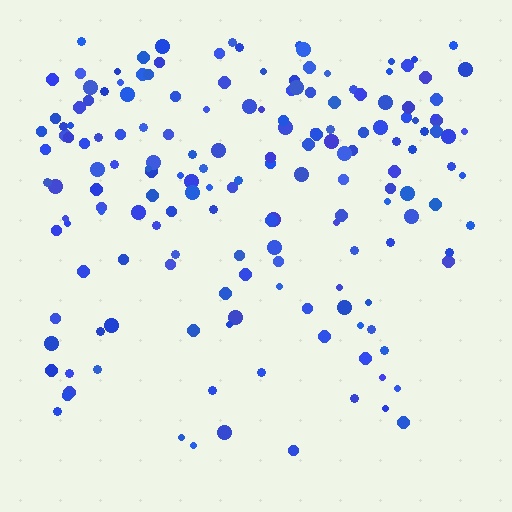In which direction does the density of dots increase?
From bottom to top, with the top side densest.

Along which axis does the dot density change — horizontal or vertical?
Vertical.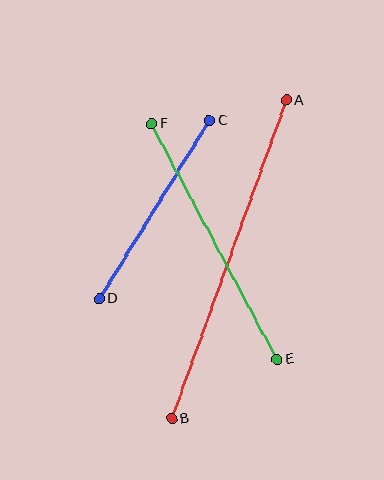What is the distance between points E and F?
The distance is approximately 267 pixels.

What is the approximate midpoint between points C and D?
The midpoint is at approximately (155, 210) pixels.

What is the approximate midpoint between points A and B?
The midpoint is at approximately (229, 260) pixels.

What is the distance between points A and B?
The distance is approximately 338 pixels.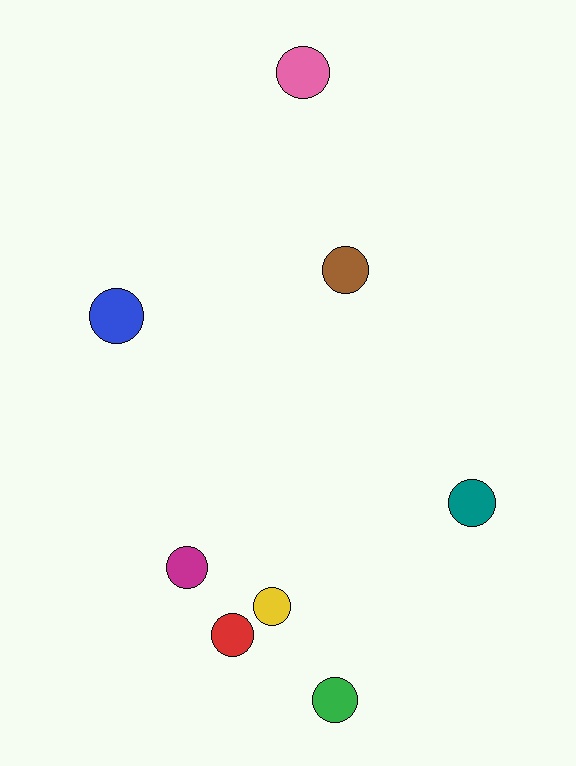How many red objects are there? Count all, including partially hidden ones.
There is 1 red object.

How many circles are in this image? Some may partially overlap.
There are 8 circles.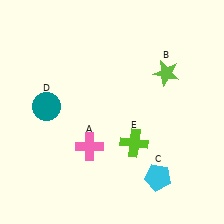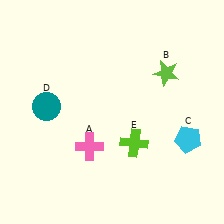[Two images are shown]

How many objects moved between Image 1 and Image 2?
1 object moved between the two images.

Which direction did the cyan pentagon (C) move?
The cyan pentagon (C) moved up.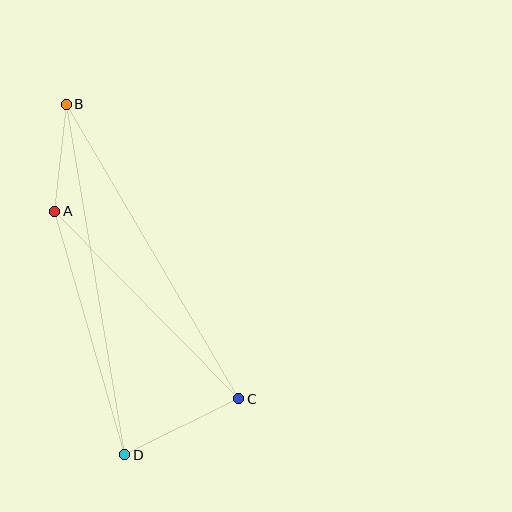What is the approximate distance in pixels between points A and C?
The distance between A and C is approximately 262 pixels.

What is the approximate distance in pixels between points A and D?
The distance between A and D is approximately 253 pixels.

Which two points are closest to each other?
Points A and B are closest to each other.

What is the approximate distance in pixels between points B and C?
The distance between B and C is approximately 341 pixels.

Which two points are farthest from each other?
Points B and D are farthest from each other.